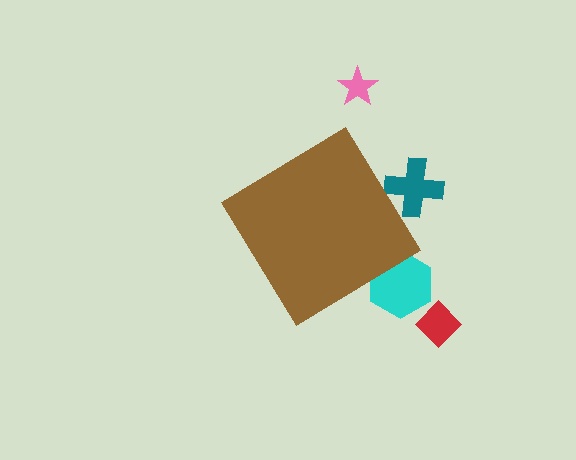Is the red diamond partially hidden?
No, the red diamond is fully visible.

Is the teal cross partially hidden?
Yes, the teal cross is partially hidden behind the brown diamond.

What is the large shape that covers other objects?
A brown diamond.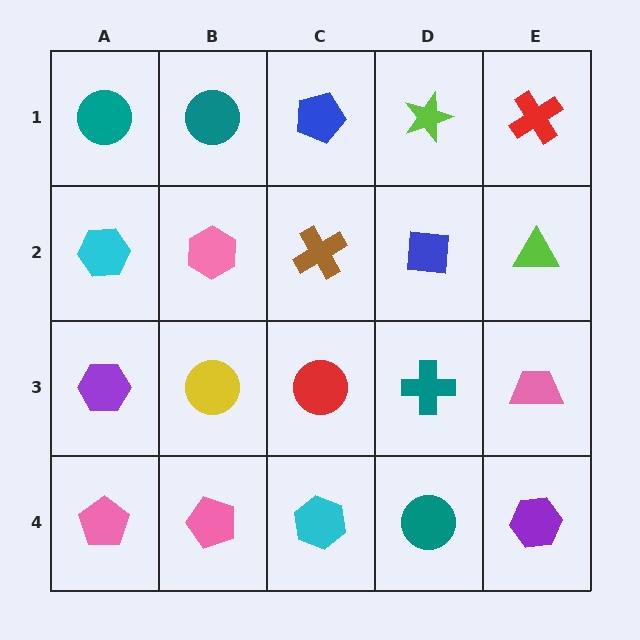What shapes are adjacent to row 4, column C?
A red circle (row 3, column C), a pink pentagon (row 4, column B), a teal circle (row 4, column D).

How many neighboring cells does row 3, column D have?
4.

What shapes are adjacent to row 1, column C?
A brown cross (row 2, column C), a teal circle (row 1, column B), a lime star (row 1, column D).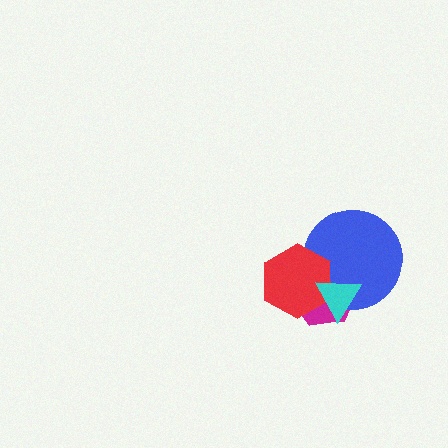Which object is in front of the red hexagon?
The cyan triangle is in front of the red hexagon.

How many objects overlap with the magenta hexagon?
3 objects overlap with the magenta hexagon.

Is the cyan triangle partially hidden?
No, no other shape covers it.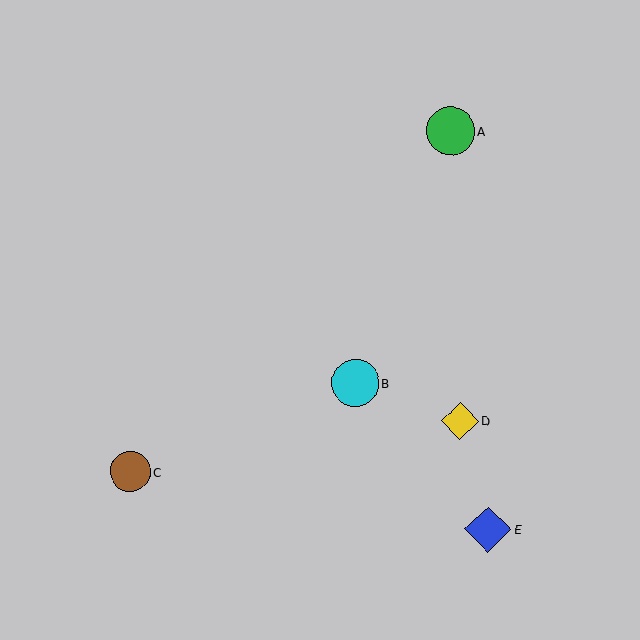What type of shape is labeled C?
Shape C is a brown circle.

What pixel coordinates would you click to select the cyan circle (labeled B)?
Click at (355, 383) to select the cyan circle B.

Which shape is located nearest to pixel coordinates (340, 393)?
The cyan circle (labeled B) at (355, 383) is nearest to that location.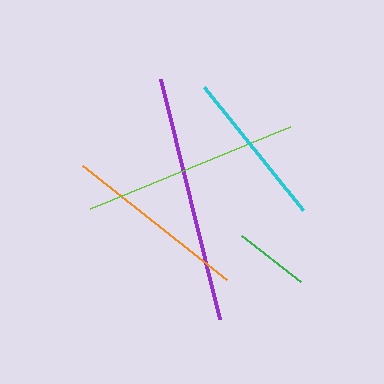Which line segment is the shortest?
The green line is the shortest at approximately 75 pixels.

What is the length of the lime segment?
The lime segment is approximately 216 pixels long.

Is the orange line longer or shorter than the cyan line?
The orange line is longer than the cyan line.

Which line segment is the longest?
The purple line is the longest at approximately 248 pixels.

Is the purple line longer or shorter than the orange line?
The purple line is longer than the orange line.